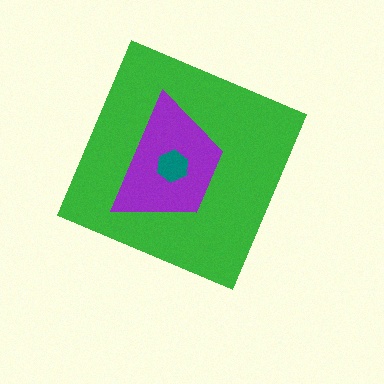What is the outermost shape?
The green diamond.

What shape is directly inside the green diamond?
The purple trapezoid.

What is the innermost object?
The teal hexagon.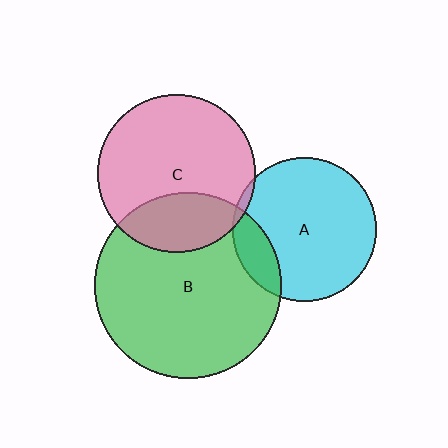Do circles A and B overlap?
Yes.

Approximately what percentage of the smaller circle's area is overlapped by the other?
Approximately 15%.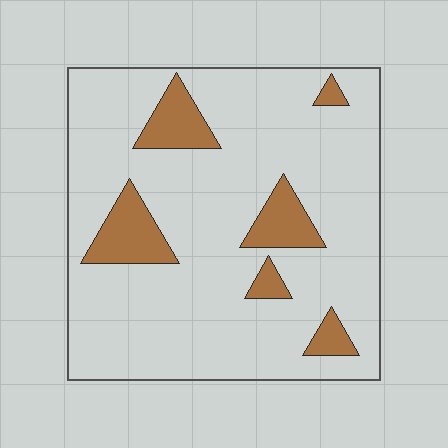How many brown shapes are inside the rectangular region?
6.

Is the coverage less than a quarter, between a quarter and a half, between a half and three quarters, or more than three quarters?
Less than a quarter.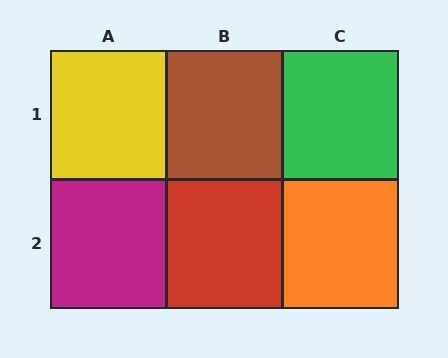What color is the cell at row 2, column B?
Red.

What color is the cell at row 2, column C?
Orange.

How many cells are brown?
1 cell is brown.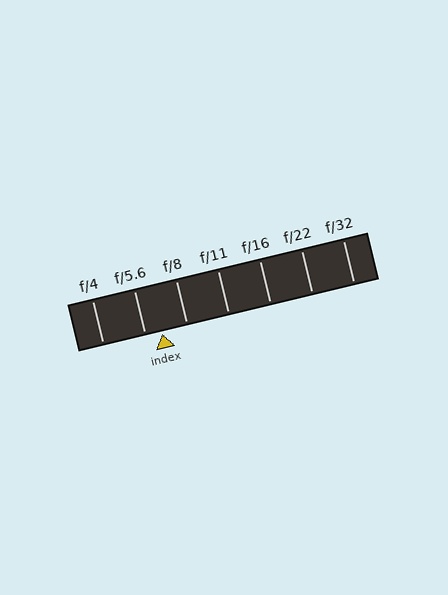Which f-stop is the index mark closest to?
The index mark is closest to f/5.6.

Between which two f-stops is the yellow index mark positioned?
The index mark is between f/5.6 and f/8.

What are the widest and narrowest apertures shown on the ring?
The widest aperture shown is f/4 and the narrowest is f/32.